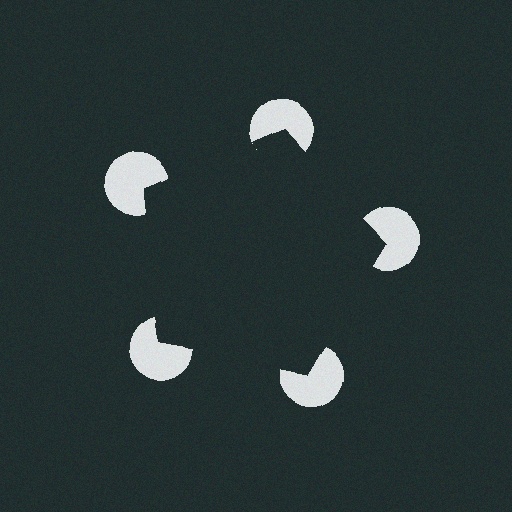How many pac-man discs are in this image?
There are 5 — one at each vertex of the illusory pentagon.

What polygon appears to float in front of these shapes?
An illusory pentagon — its edges are inferred from the aligned wedge cuts in the pac-man discs, not physically drawn.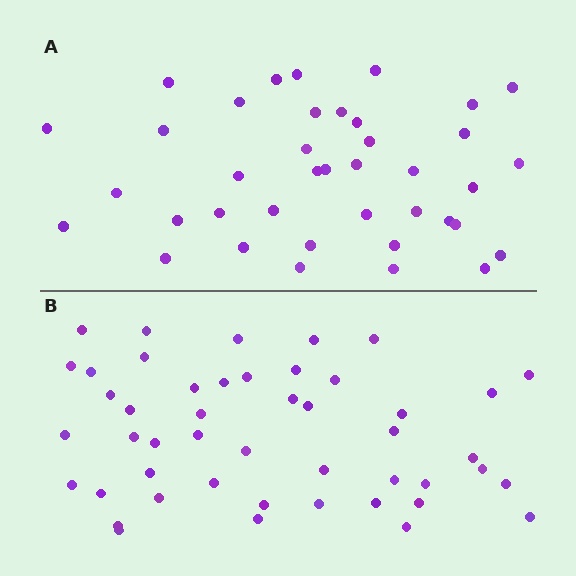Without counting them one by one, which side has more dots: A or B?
Region B (the bottom region) has more dots.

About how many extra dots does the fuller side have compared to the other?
Region B has roughly 8 or so more dots than region A.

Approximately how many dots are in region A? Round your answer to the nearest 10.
About 40 dots. (The exact count is 39, which rounds to 40.)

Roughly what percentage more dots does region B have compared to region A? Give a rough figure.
About 20% more.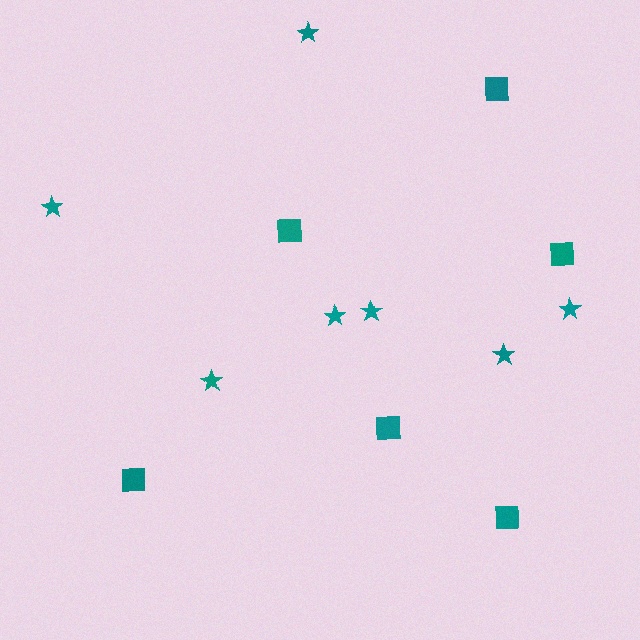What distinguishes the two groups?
There are 2 groups: one group of squares (6) and one group of stars (7).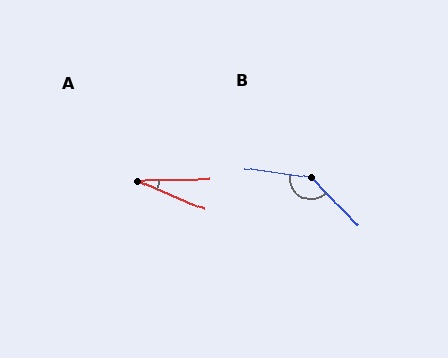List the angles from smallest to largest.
A (24°), B (141°).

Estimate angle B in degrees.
Approximately 141 degrees.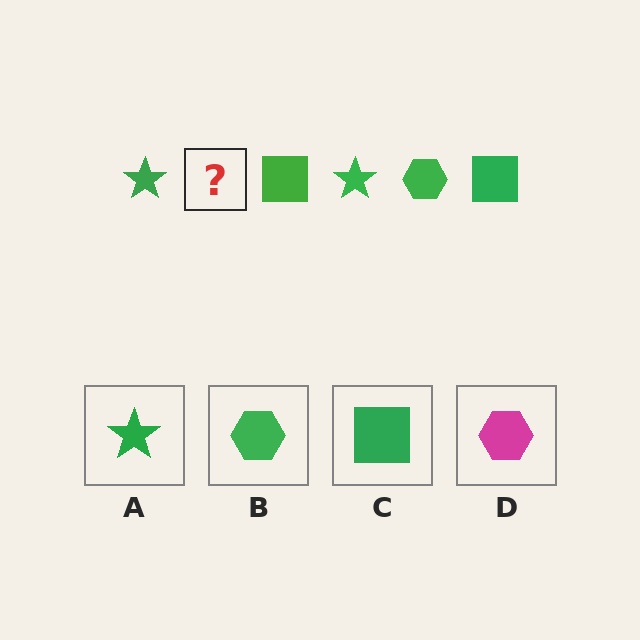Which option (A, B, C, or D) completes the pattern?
B.